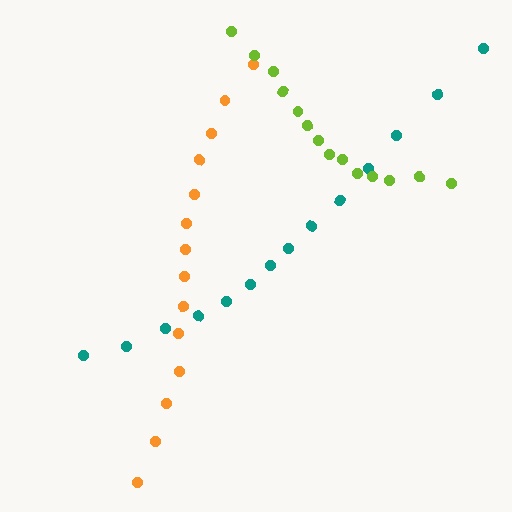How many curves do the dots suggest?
There are 3 distinct paths.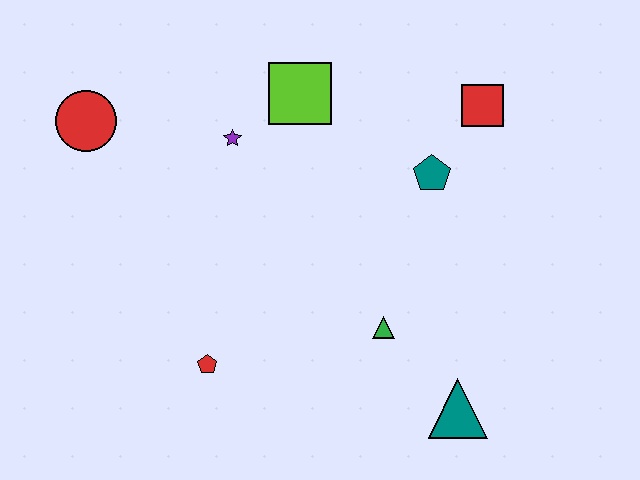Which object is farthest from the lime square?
The teal triangle is farthest from the lime square.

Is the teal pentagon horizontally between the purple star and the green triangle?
No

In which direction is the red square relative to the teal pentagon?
The red square is above the teal pentagon.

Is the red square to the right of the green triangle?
Yes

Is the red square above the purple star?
Yes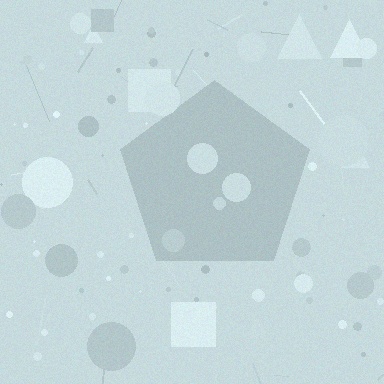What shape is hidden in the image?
A pentagon is hidden in the image.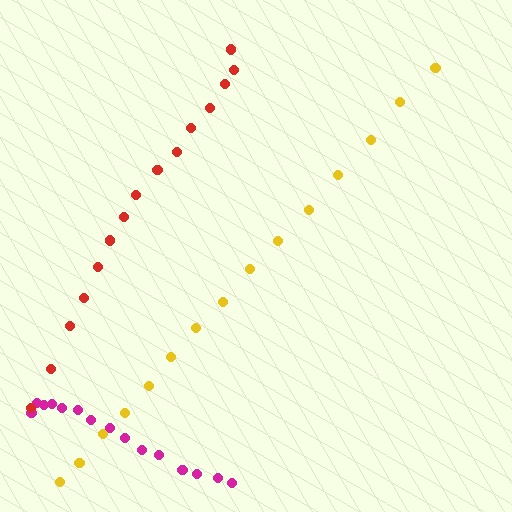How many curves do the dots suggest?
There are 3 distinct paths.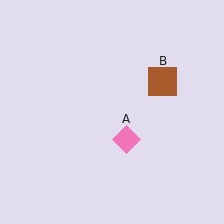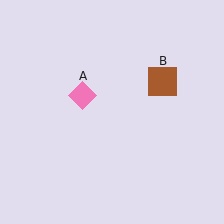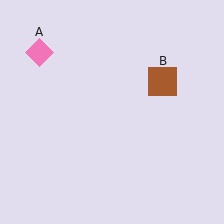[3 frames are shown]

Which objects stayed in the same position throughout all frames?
Brown square (object B) remained stationary.